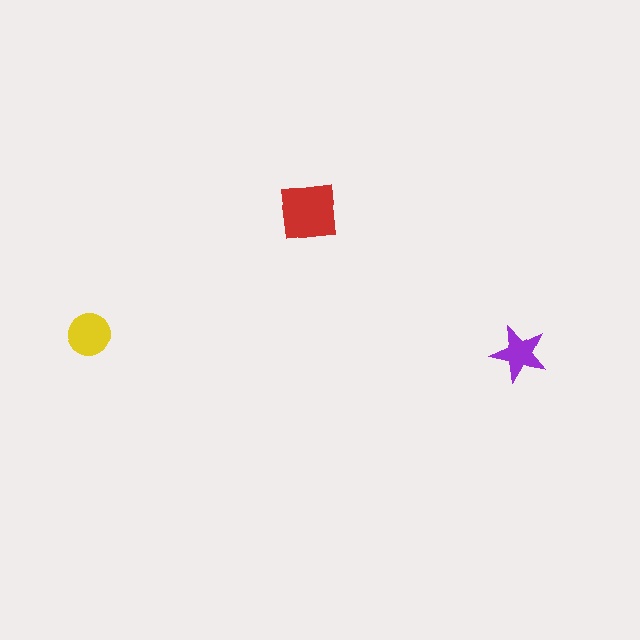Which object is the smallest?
The purple star.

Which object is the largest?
The red square.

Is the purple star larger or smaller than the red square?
Smaller.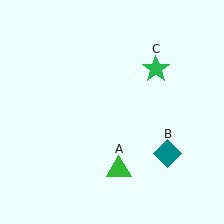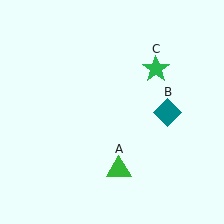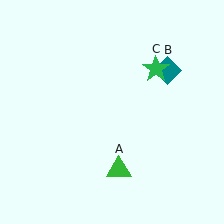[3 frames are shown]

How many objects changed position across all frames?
1 object changed position: teal diamond (object B).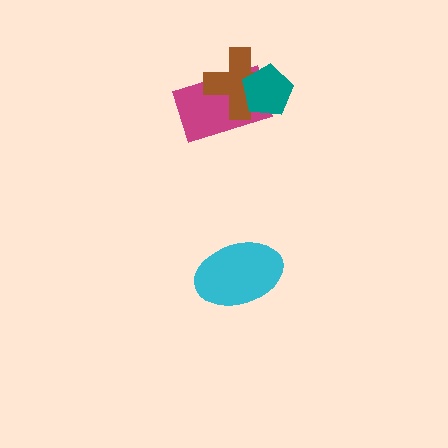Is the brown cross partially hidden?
Yes, it is partially covered by another shape.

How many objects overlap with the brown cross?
2 objects overlap with the brown cross.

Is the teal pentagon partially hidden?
No, no other shape covers it.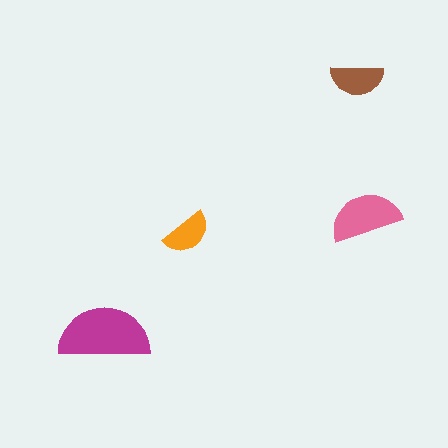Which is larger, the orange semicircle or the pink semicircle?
The pink one.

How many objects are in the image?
There are 4 objects in the image.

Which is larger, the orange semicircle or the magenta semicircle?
The magenta one.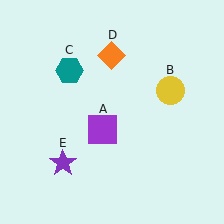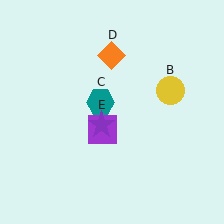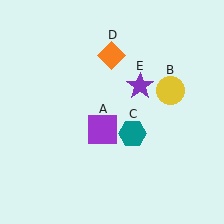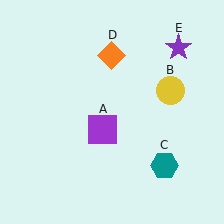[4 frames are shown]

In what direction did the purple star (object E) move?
The purple star (object E) moved up and to the right.